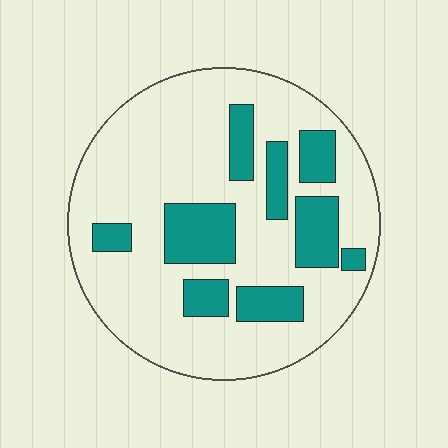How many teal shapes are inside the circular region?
9.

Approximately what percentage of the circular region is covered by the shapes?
Approximately 25%.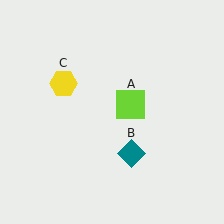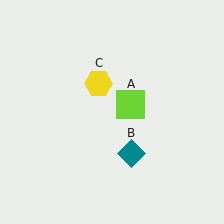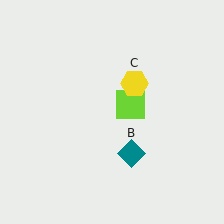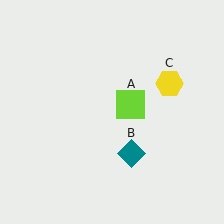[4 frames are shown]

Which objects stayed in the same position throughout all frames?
Lime square (object A) and teal diamond (object B) remained stationary.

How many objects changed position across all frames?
1 object changed position: yellow hexagon (object C).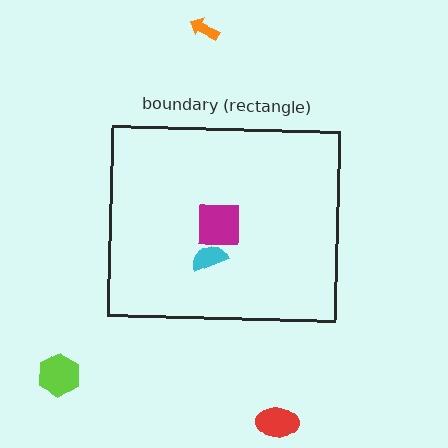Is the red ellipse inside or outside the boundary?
Outside.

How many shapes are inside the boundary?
2 inside, 3 outside.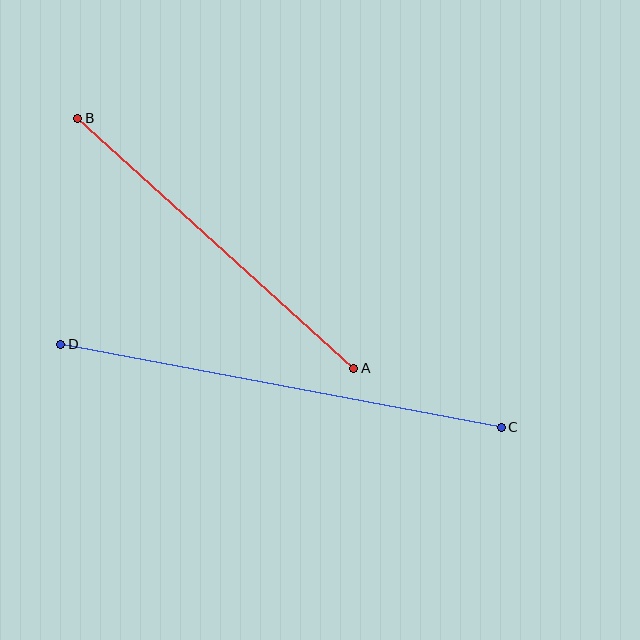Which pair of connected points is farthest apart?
Points C and D are farthest apart.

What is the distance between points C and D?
The distance is approximately 448 pixels.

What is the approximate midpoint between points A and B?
The midpoint is at approximately (216, 243) pixels.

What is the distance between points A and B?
The distance is approximately 372 pixels.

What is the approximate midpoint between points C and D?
The midpoint is at approximately (281, 386) pixels.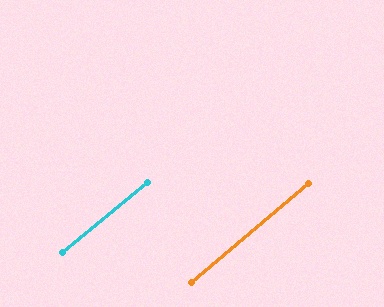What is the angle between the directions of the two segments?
Approximately 1 degree.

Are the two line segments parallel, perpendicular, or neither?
Parallel — their directions differ by only 1.0°.